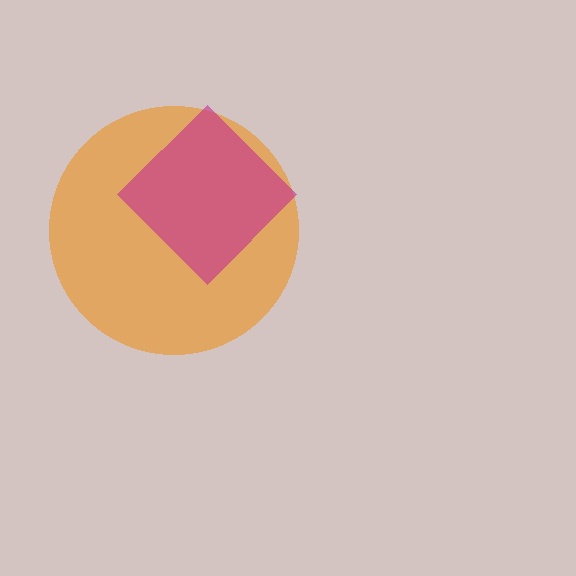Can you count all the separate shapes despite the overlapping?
Yes, there are 2 separate shapes.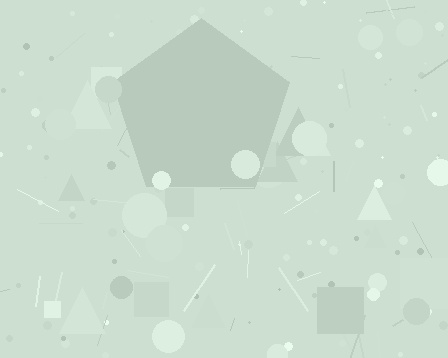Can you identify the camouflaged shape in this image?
The camouflaged shape is a pentagon.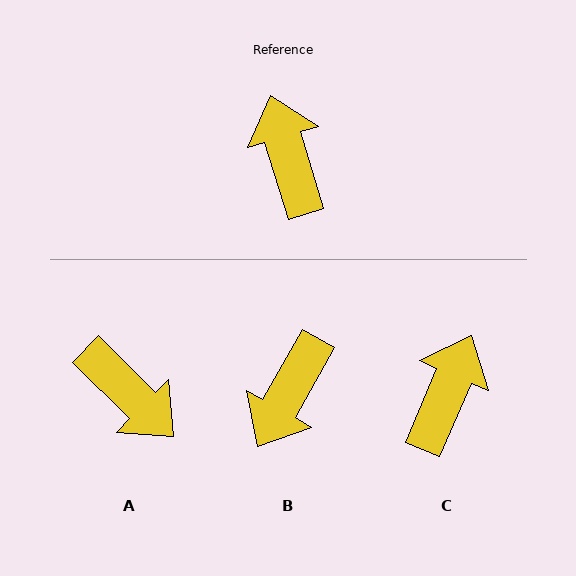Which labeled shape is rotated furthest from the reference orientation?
A, about 152 degrees away.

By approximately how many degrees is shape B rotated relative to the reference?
Approximately 134 degrees counter-clockwise.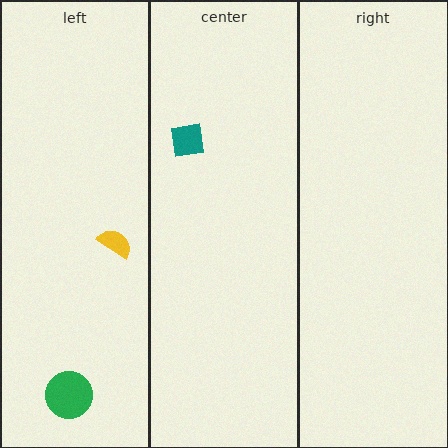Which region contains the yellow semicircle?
The left region.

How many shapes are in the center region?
1.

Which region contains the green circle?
The left region.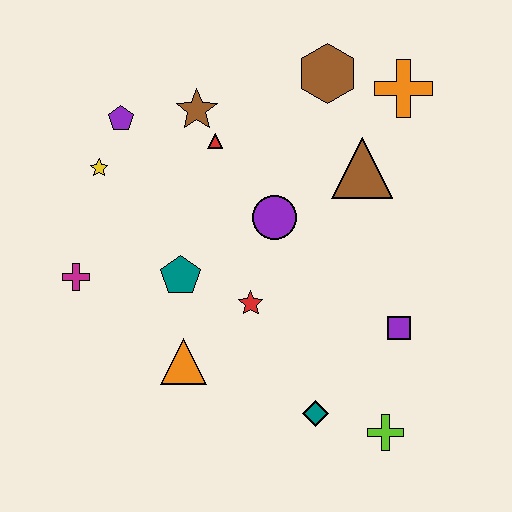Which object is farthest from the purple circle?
The lime cross is farthest from the purple circle.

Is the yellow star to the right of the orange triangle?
No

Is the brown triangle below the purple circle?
No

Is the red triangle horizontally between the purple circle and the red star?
No